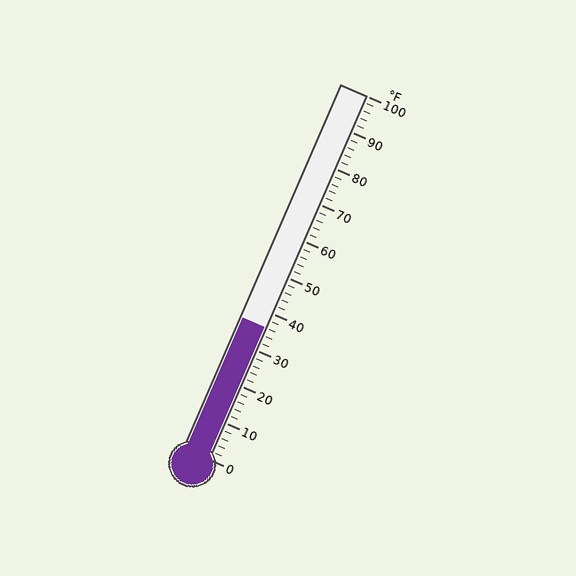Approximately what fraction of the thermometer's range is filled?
The thermometer is filled to approximately 35% of its range.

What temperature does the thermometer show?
The thermometer shows approximately 36°F.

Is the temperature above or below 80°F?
The temperature is below 80°F.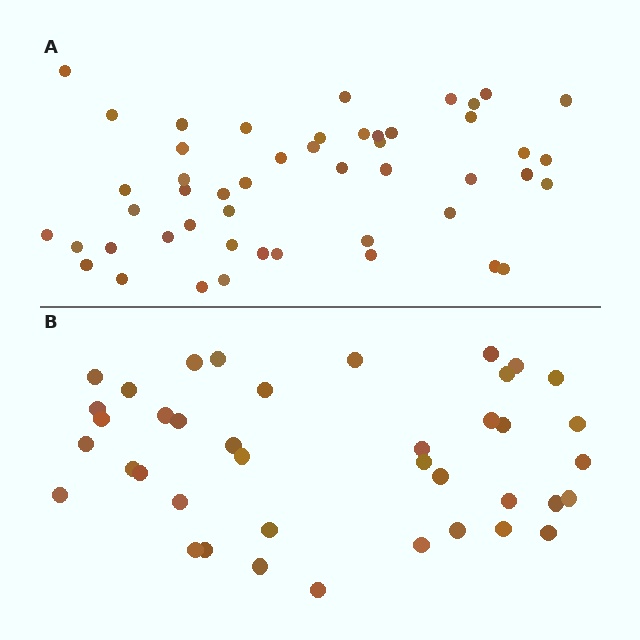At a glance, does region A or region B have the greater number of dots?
Region A (the top region) has more dots.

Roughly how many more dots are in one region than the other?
Region A has roughly 8 or so more dots than region B.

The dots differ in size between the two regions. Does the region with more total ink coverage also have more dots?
No. Region B has more total ink coverage because its dots are larger, but region A actually contains more individual dots. Total area can be misleading — the number of items is what matters here.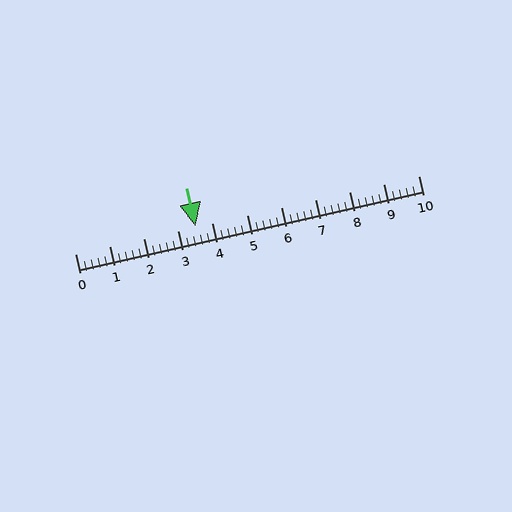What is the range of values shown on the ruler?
The ruler shows values from 0 to 10.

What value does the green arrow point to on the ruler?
The green arrow points to approximately 3.5.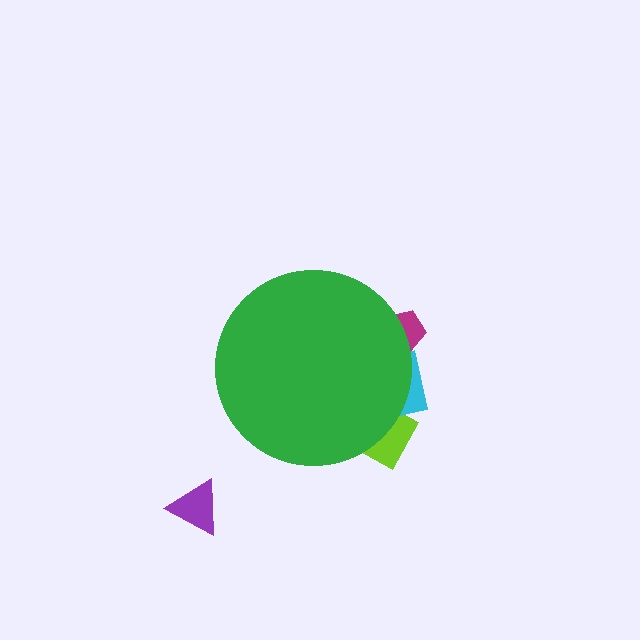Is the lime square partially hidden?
Yes, the lime square is partially hidden behind the green circle.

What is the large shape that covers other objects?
A green circle.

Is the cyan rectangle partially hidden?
Yes, the cyan rectangle is partially hidden behind the green circle.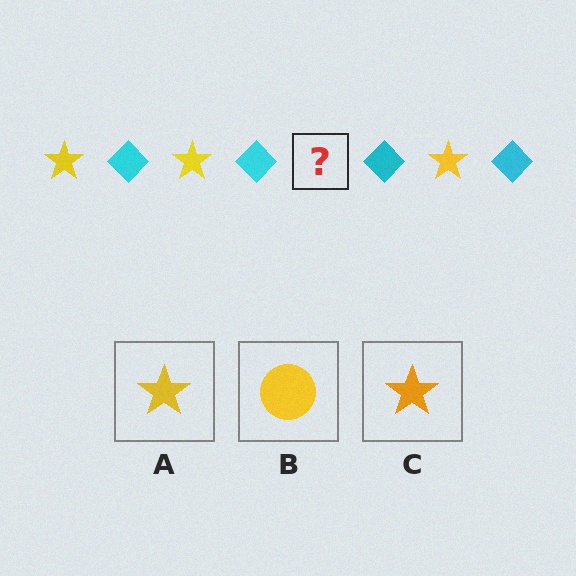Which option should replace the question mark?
Option A.